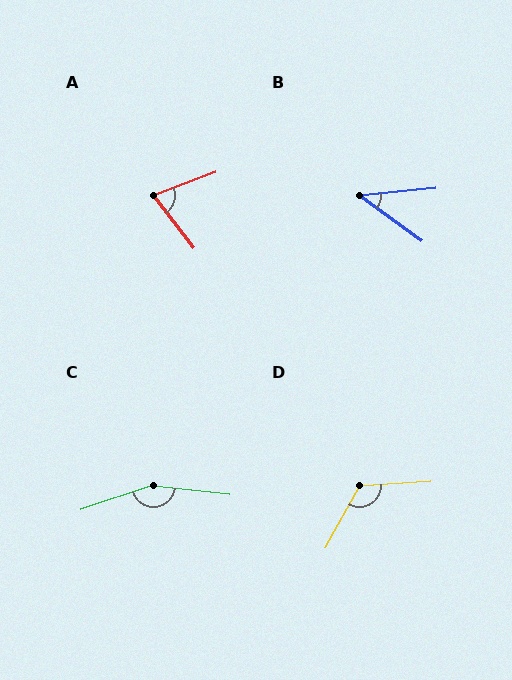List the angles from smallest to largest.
B (41°), A (72°), D (122°), C (155°).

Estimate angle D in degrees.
Approximately 122 degrees.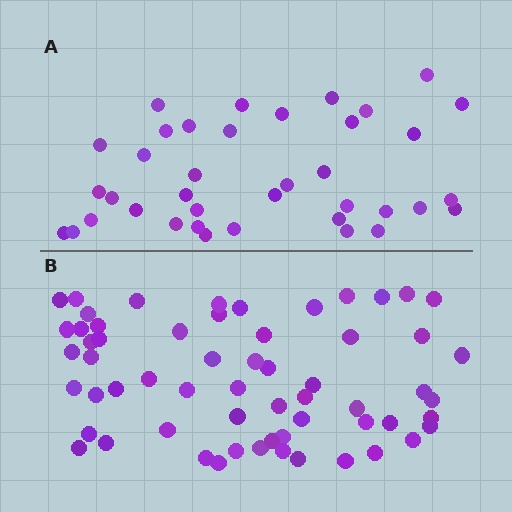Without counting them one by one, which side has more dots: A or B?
Region B (the bottom region) has more dots.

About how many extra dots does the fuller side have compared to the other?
Region B has approximately 20 more dots than region A.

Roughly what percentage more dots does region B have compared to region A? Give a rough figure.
About 60% more.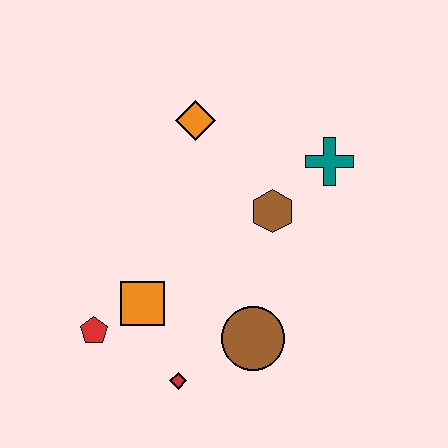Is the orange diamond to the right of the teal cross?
No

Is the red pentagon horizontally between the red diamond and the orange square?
No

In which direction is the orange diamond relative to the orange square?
The orange diamond is above the orange square.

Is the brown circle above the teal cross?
No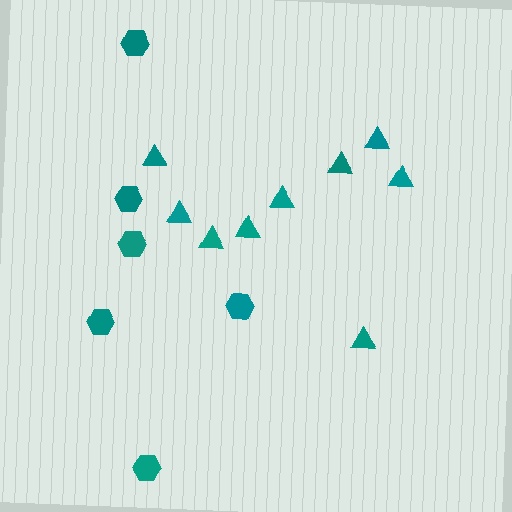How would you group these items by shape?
There are 2 groups: one group of hexagons (6) and one group of triangles (9).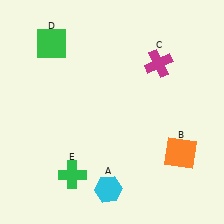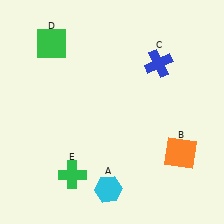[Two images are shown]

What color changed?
The cross (C) changed from magenta in Image 1 to blue in Image 2.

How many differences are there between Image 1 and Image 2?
There is 1 difference between the two images.